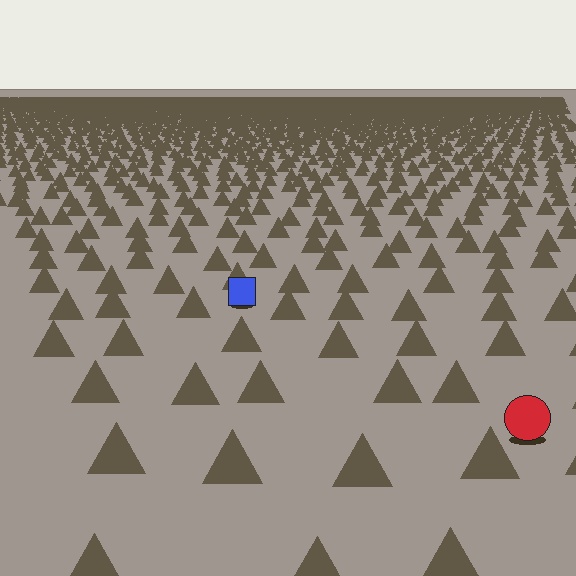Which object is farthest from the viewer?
The blue square is farthest from the viewer. It appears smaller and the ground texture around it is denser.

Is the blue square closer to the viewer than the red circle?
No. The red circle is closer — you can tell from the texture gradient: the ground texture is coarser near it.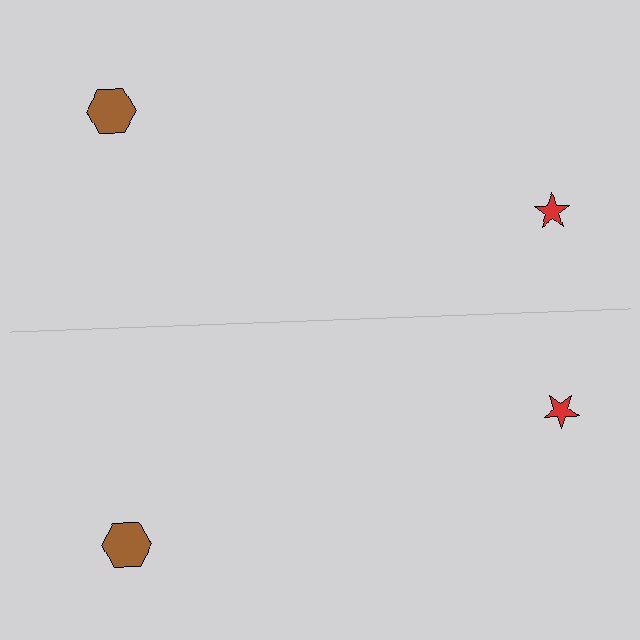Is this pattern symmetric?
Yes, this pattern has bilateral (reflection) symmetry.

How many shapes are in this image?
There are 4 shapes in this image.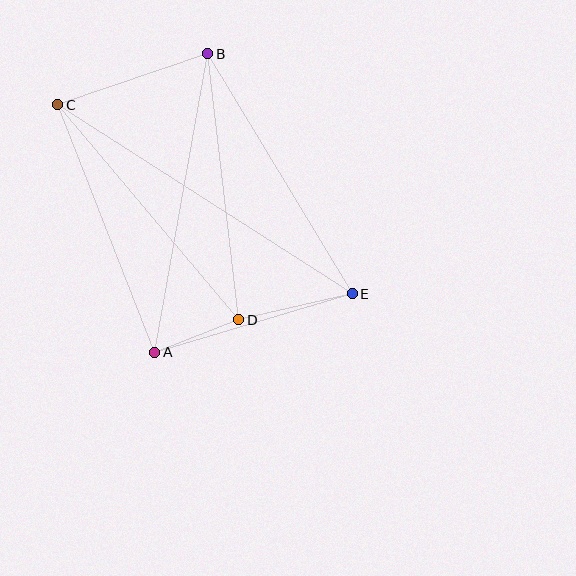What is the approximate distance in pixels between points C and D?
The distance between C and D is approximately 281 pixels.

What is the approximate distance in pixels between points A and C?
The distance between A and C is approximately 266 pixels.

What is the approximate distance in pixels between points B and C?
The distance between B and C is approximately 158 pixels.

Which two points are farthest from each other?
Points C and E are farthest from each other.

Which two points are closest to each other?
Points A and D are closest to each other.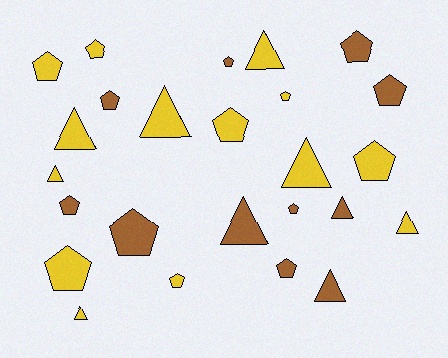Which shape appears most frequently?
Pentagon, with 15 objects.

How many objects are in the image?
There are 25 objects.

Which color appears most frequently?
Yellow, with 14 objects.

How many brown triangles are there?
There are 3 brown triangles.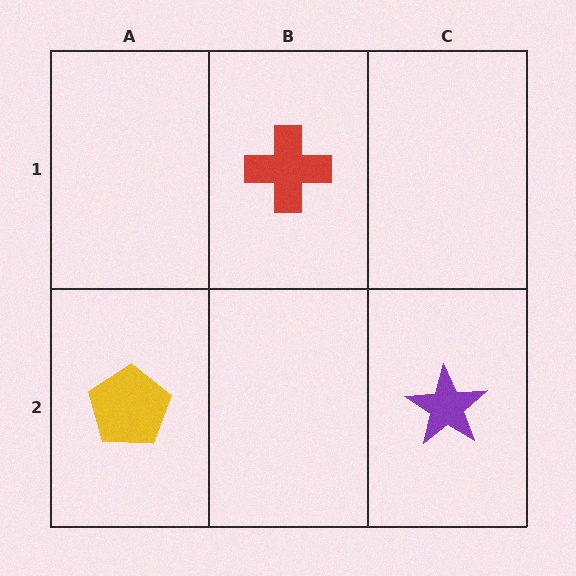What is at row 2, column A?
A yellow pentagon.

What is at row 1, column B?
A red cross.